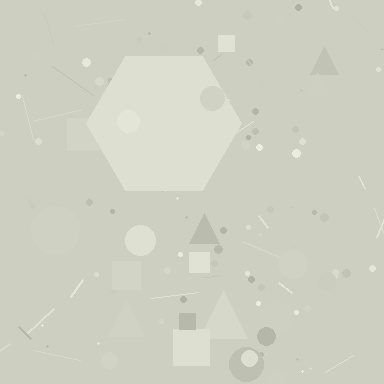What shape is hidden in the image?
A hexagon is hidden in the image.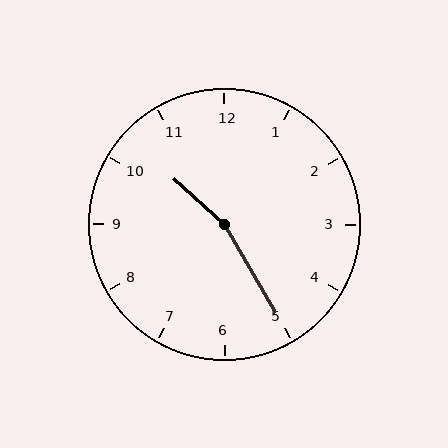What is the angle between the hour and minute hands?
Approximately 162 degrees.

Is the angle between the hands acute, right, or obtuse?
It is obtuse.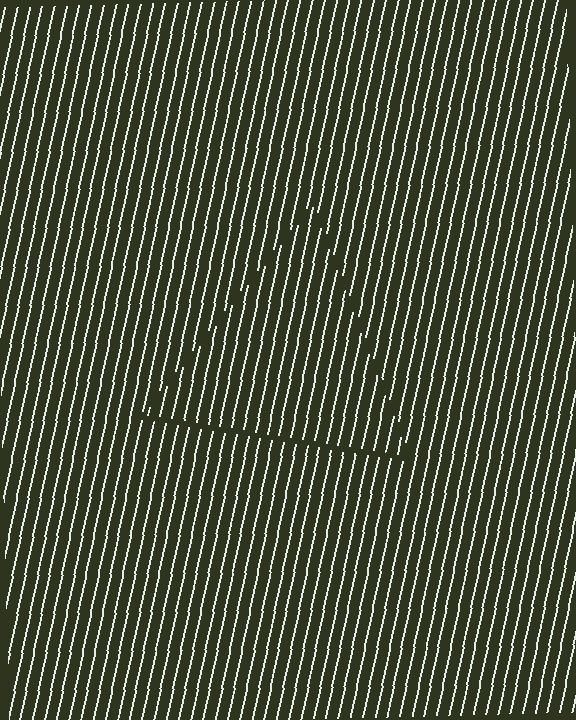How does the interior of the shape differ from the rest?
The interior of the shape contains the same grating, shifted by half a period — the contour is defined by the phase discontinuity where line-ends from the inner and outer gratings abut.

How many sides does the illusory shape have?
3 sides — the line-ends trace a triangle.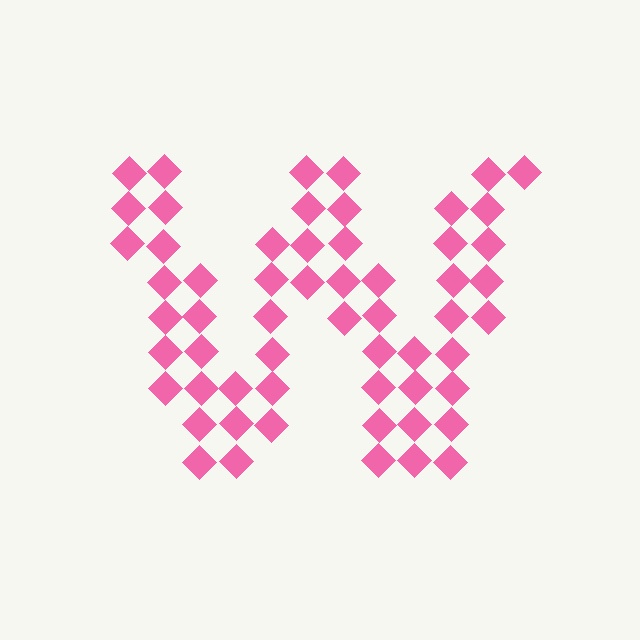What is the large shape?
The large shape is the letter W.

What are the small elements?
The small elements are diamonds.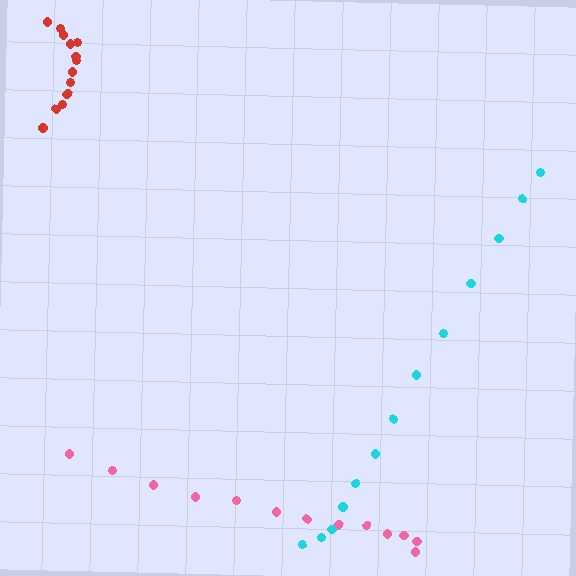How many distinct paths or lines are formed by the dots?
There are 3 distinct paths.